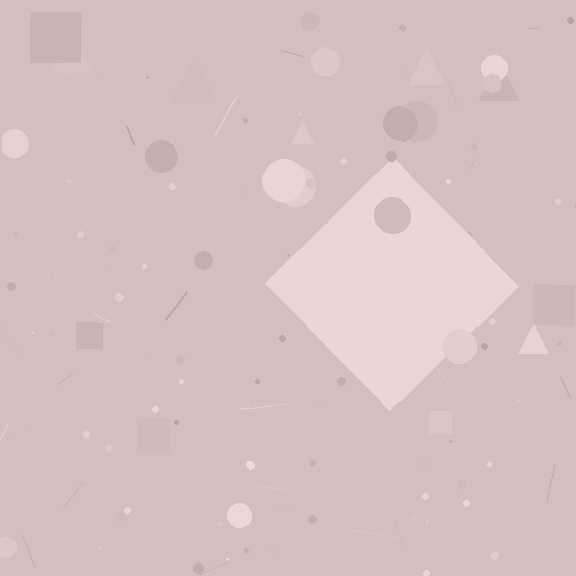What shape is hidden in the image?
A diamond is hidden in the image.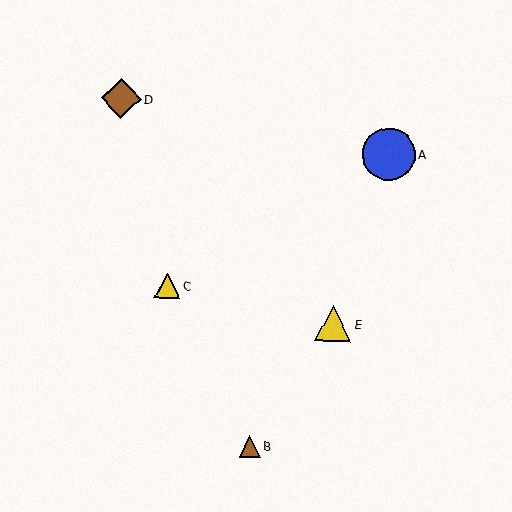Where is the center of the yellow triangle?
The center of the yellow triangle is at (167, 286).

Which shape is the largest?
The blue circle (labeled A) is the largest.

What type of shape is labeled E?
Shape E is a yellow triangle.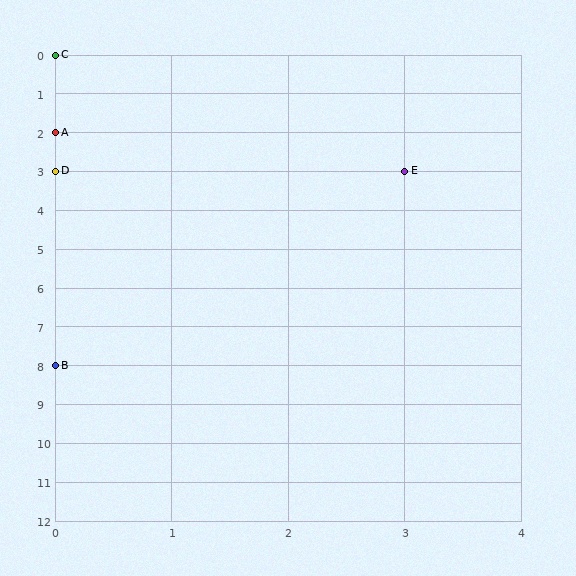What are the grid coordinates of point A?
Point A is at grid coordinates (0, 2).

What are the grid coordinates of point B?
Point B is at grid coordinates (0, 8).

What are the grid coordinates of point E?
Point E is at grid coordinates (3, 3).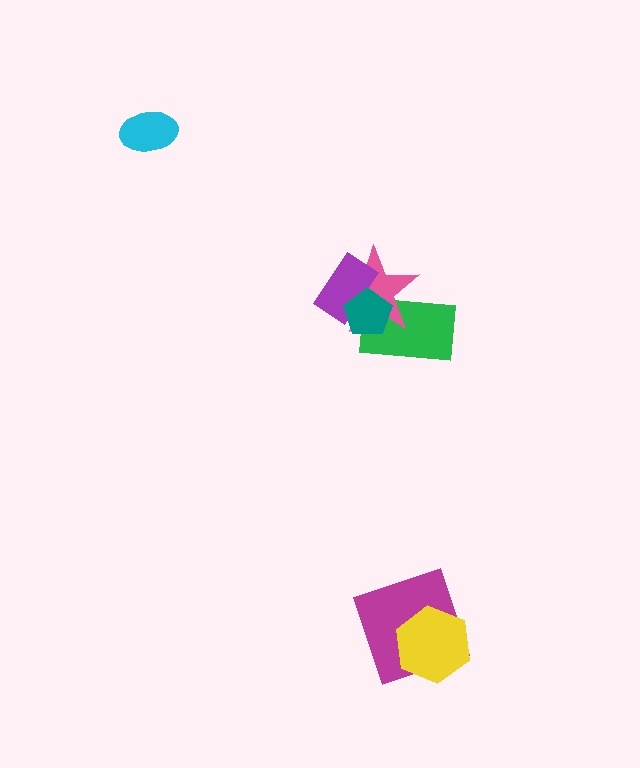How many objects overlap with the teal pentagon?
3 objects overlap with the teal pentagon.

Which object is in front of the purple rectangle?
The teal pentagon is in front of the purple rectangle.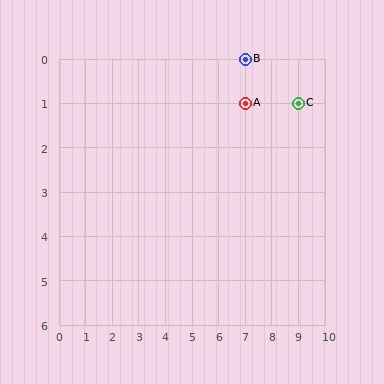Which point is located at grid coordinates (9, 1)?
Point C is at (9, 1).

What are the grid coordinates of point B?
Point B is at grid coordinates (7, 0).